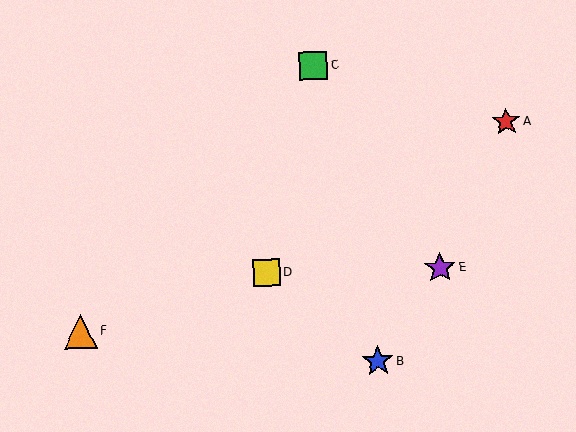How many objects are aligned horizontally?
2 objects (D, E) are aligned horizontally.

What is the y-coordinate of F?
Object F is at y≈332.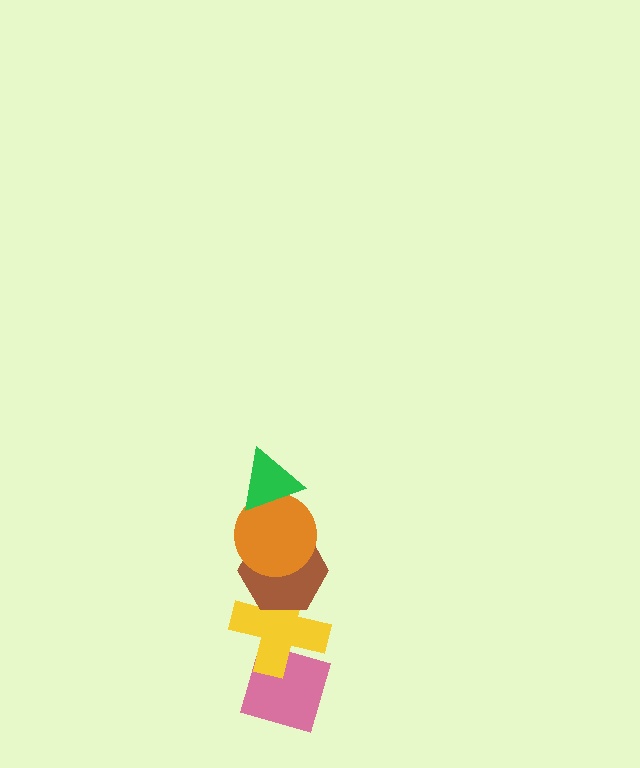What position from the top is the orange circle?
The orange circle is 2nd from the top.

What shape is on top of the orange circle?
The green triangle is on top of the orange circle.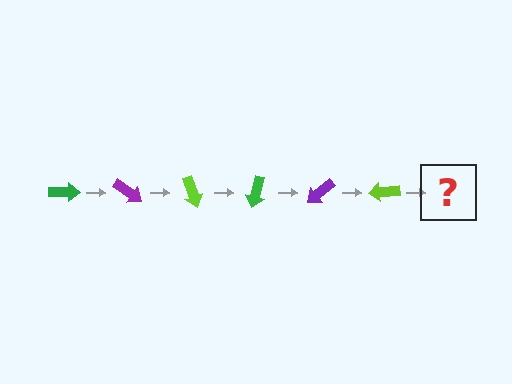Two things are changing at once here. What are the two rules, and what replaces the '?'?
The two rules are that it rotates 35 degrees each step and the color cycles through green, purple, and lime. The '?' should be a green arrow, rotated 210 degrees from the start.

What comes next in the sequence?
The next element should be a green arrow, rotated 210 degrees from the start.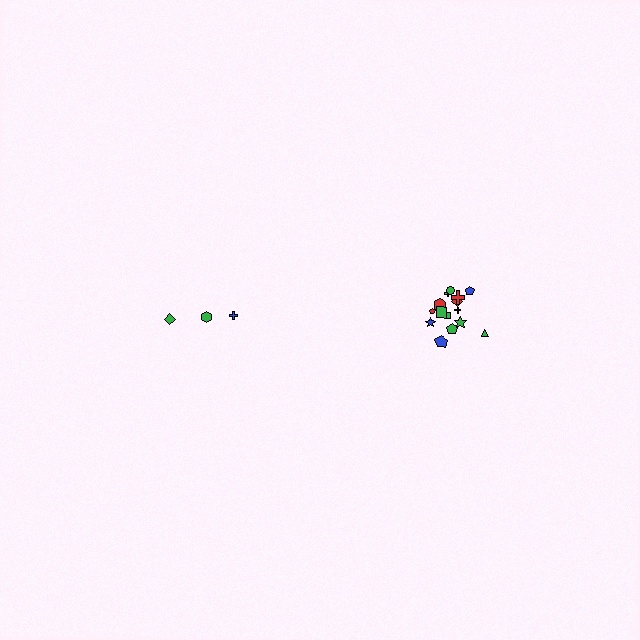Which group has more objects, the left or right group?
The right group.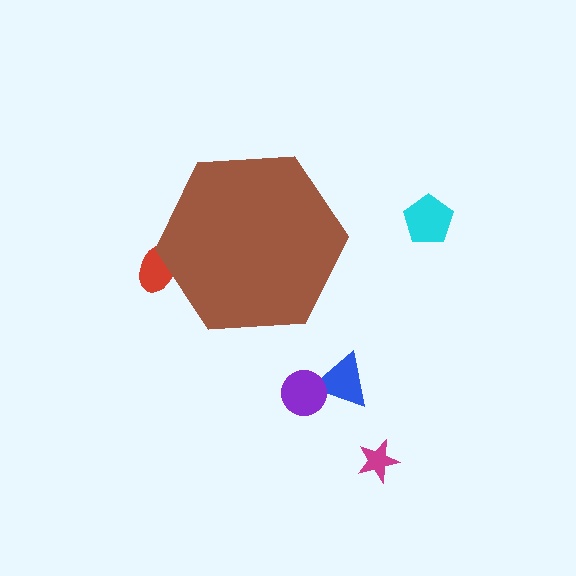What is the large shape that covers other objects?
A brown hexagon.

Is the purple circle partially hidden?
No, the purple circle is fully visible.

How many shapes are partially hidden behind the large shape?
1 shape is partially hidden.